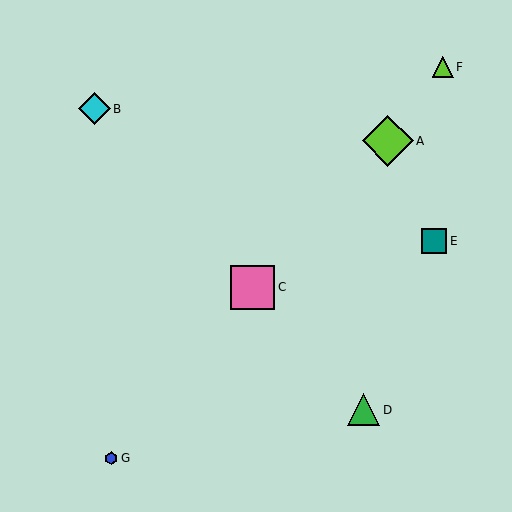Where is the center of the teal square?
The center of the teal square is at (434, 241).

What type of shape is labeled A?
Shape A is a lime diamond.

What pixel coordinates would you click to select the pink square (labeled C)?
Click at (253, 287) to select the pink square C.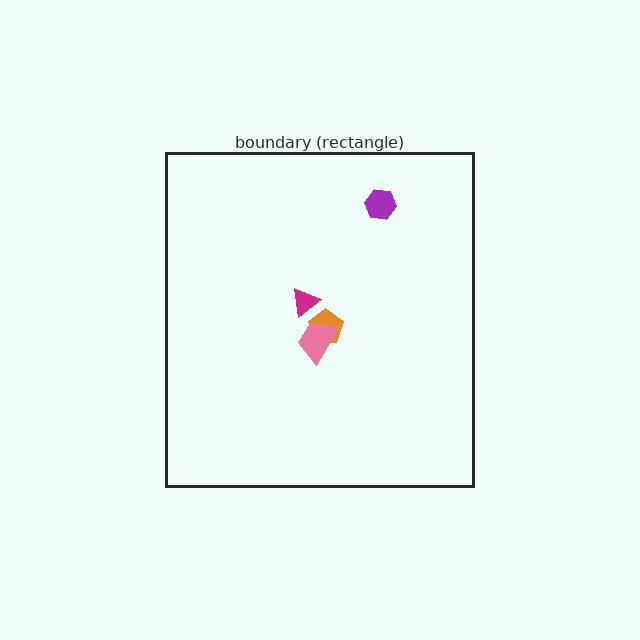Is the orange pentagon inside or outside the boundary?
Inside.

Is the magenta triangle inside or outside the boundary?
Inside.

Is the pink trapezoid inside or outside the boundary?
Inside.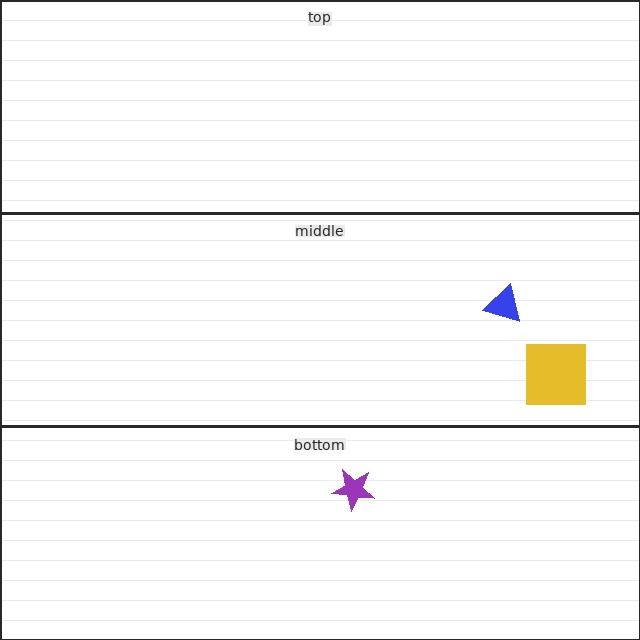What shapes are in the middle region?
The blue triangle, the yellow square.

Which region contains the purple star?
The bottom region.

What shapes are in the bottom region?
The purple star.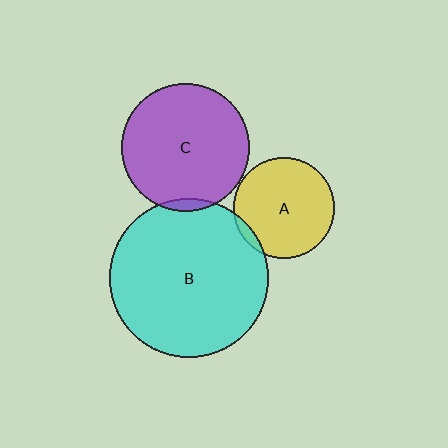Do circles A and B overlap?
Yes.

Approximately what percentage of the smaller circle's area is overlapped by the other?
Approximately 5%.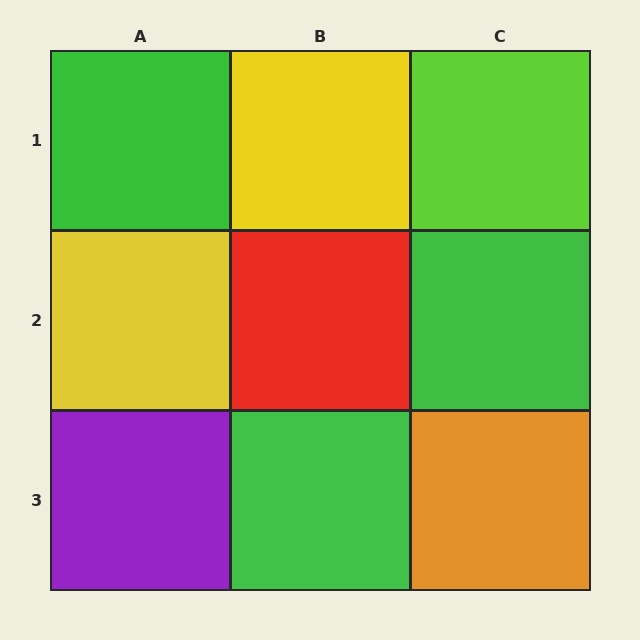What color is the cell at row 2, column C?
Green.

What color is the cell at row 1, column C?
Lime.